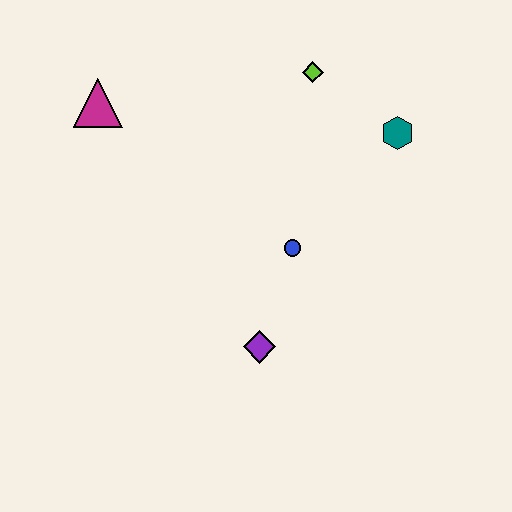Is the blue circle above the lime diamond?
No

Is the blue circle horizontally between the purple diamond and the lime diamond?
Yes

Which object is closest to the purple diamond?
The blue circle is closest to the purple diamond.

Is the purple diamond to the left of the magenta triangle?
No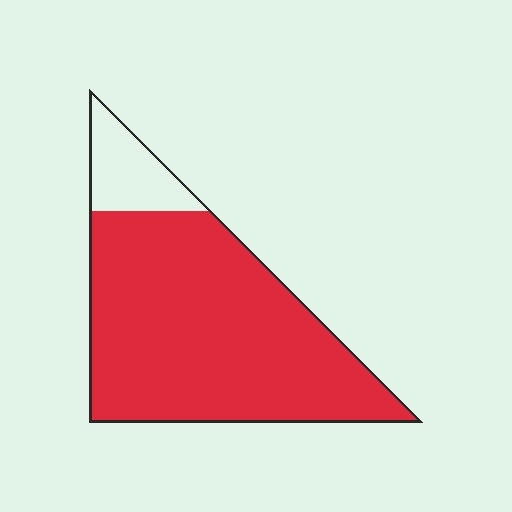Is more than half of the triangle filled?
Yes.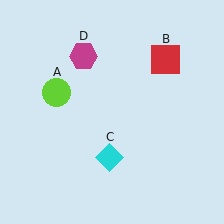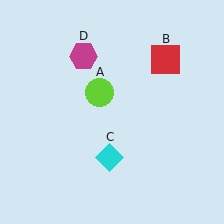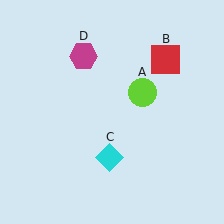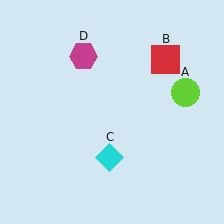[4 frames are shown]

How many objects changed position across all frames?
1 object changed position: lime circle (object A).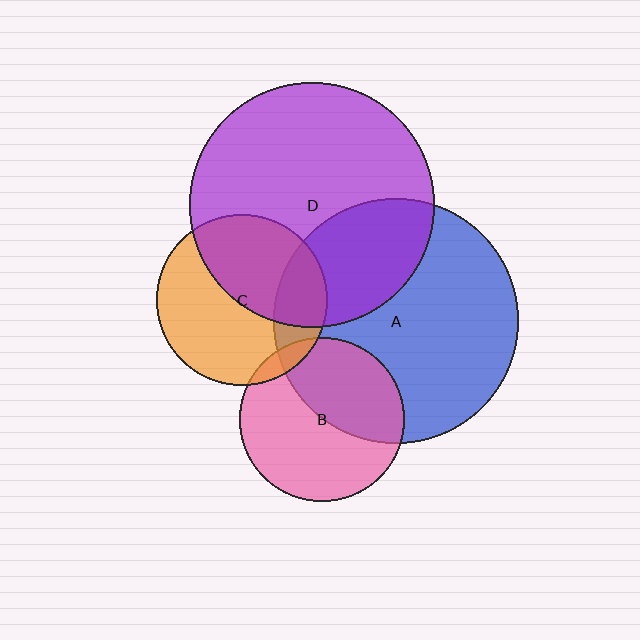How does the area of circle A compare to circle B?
Approximately 2.2 times.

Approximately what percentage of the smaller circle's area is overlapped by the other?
Approximately 40%.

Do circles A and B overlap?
Yes.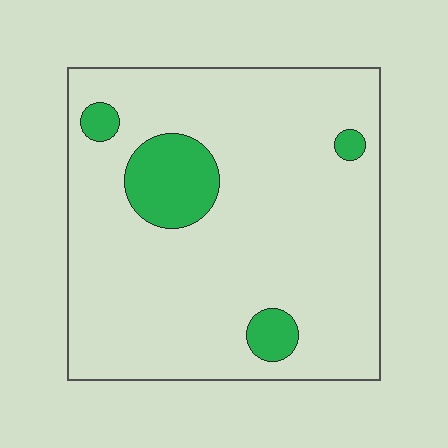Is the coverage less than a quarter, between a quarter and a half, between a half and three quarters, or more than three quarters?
Less than a quarter.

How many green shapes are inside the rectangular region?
4.